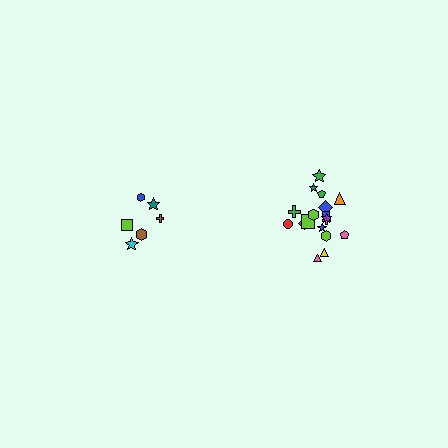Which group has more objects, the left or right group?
The right group.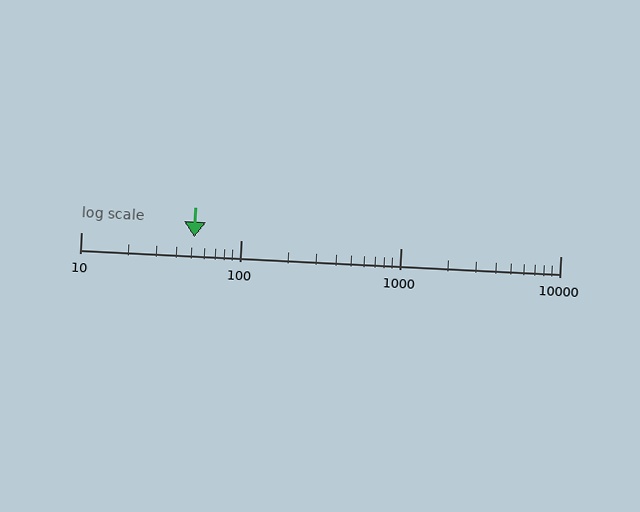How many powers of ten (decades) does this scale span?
The scale spans 3 decades, from 10 to 10000.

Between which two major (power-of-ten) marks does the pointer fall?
The pointer is between 10 and 100.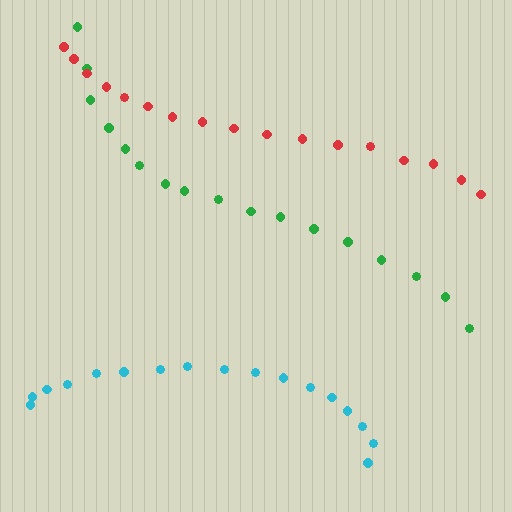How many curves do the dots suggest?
There are 3 distinct paths.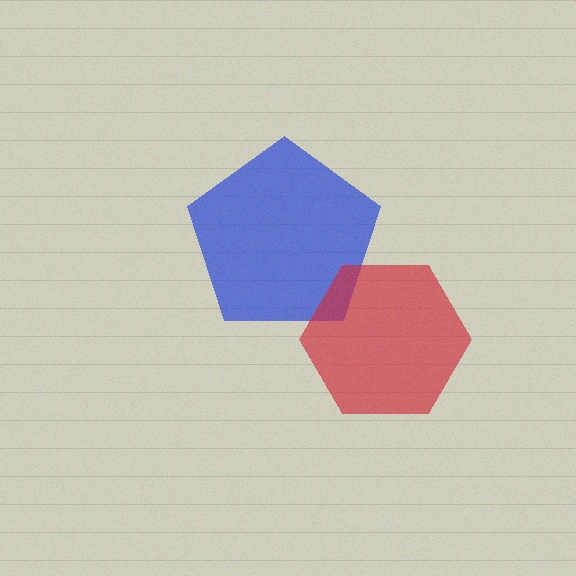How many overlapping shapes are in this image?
There are 2 overlapping shapes in the image.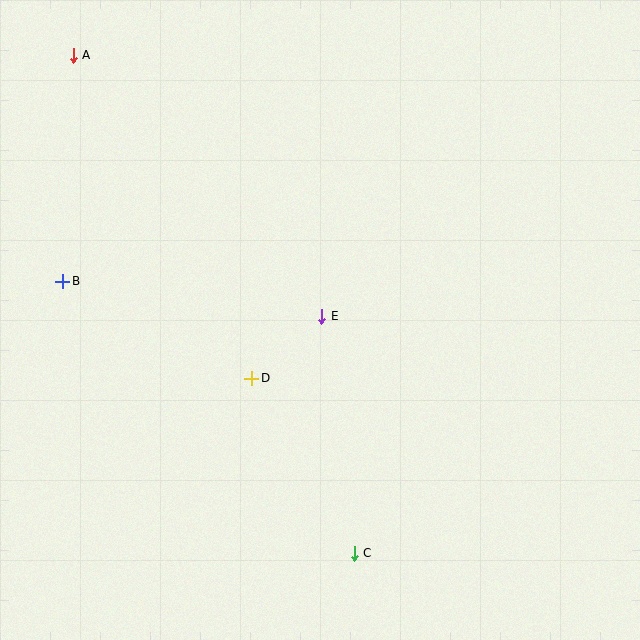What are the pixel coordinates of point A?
Point A is at (73, 55).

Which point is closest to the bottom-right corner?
Point C is closest to the bottom-right corner.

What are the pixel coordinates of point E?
Point E is at (322, 316).